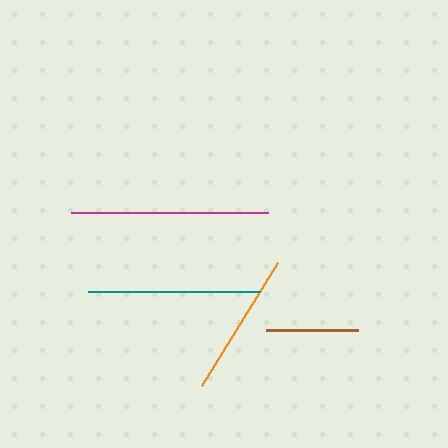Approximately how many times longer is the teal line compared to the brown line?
The teal line is approximately 1.9 times the length of the brown line.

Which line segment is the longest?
The magenta line is the longest at approximately 197 pixels.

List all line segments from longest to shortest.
From longest to shortest: magenta, teal, orange, brown.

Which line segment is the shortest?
The brown line is the shortest at approximately 92 pixels.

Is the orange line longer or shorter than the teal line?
The teal line is longer than the orange line.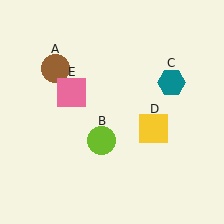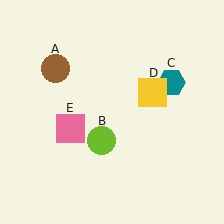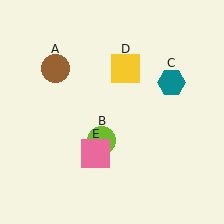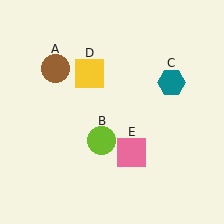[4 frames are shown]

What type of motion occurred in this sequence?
The yellow square (object D), pink square (object E) rotated counterclockwise around the center of the scene.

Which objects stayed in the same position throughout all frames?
Brown circle (object A) and lime circle (object B) and teal hexagon (object C) remained stationary.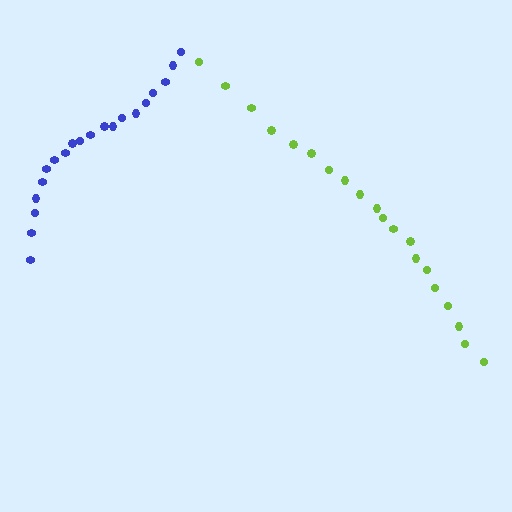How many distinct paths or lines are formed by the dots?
There are 2 distinct paths.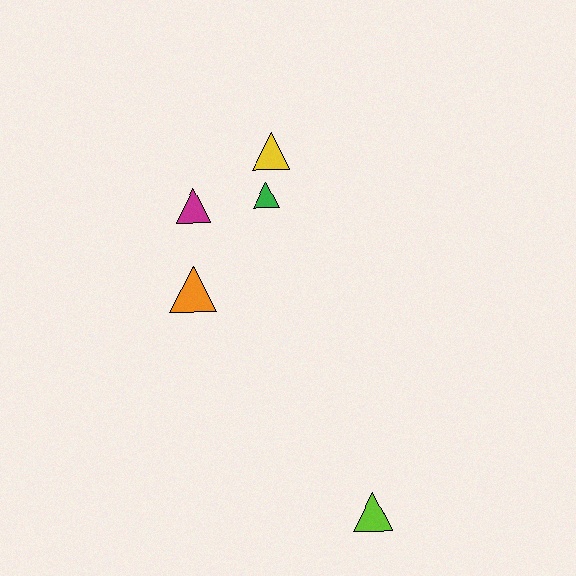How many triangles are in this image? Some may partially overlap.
There are 5 triangles.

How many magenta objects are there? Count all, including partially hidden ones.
There is 1 magenta object.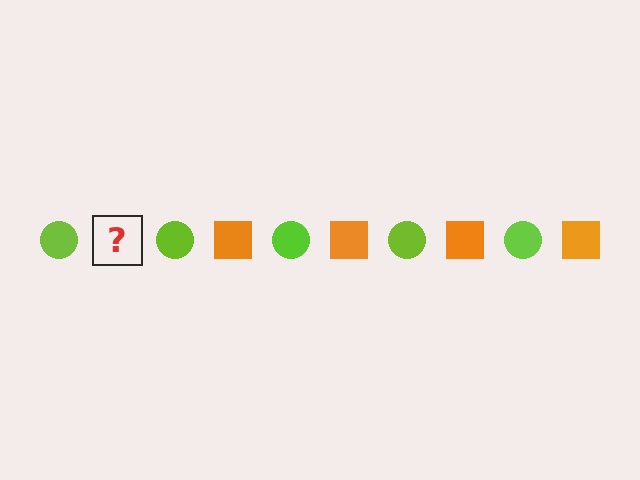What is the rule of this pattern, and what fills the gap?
The rule is that the pattern alternates between lime circle and orange square. The gap should be filled with an orange square.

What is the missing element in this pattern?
The missing element is an orange square.